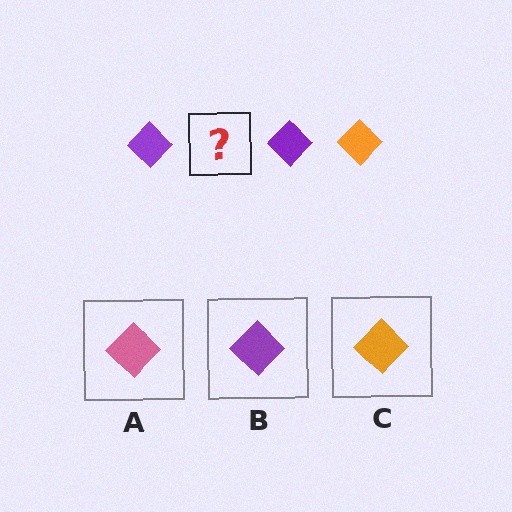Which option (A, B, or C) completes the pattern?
C.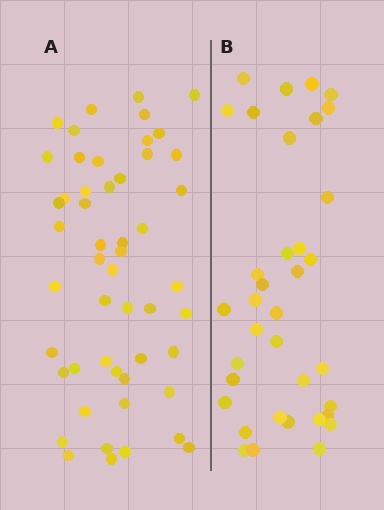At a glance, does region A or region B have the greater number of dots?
Region A (the left region) has more dots.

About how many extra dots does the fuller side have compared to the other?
Region A has approximately 15 more dots than region B.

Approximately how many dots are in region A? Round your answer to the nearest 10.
About 50 dots. (The exact count is 51, which rounds to 50.)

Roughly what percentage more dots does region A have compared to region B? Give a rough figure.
About 40% more.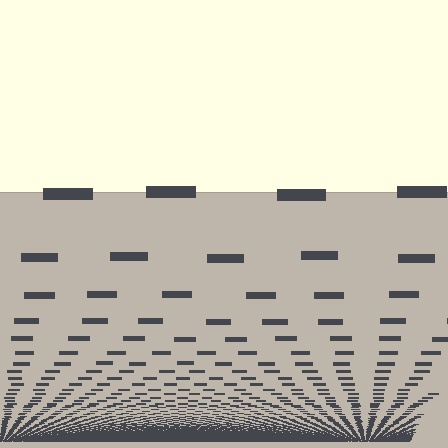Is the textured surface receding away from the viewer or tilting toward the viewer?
The surface appears to tilt toward the viewer. Texture elements get larger and sparser toward the top.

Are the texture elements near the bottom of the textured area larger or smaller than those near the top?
Smaller. The gradient is inverted — elements near the bottom are smaller and denser.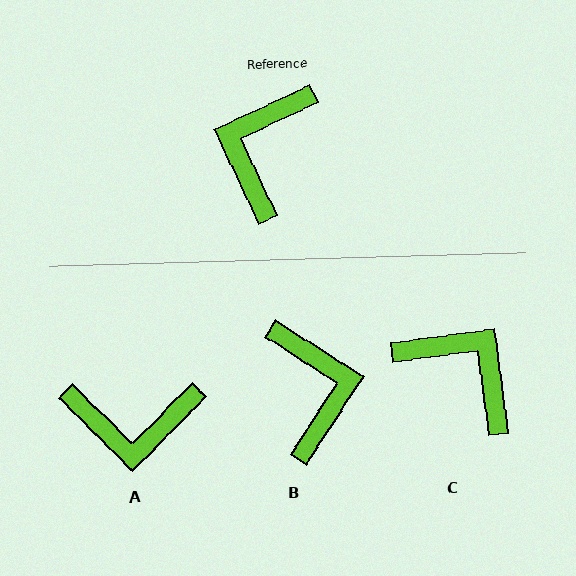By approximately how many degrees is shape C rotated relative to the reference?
Approximately 108 degrees clockwise.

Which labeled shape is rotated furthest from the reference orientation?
B, about 148 degrees away.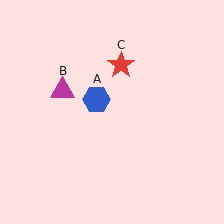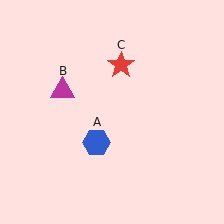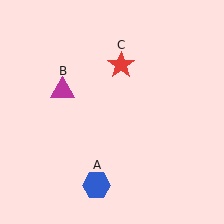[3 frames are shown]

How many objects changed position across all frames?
1 object changed position: blue hexagon (object A).